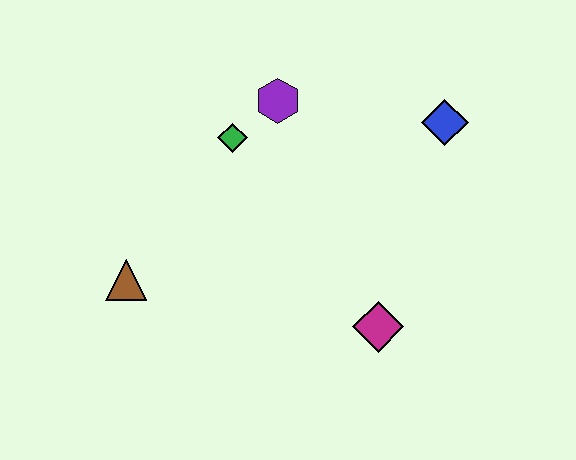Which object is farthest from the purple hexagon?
The magenta diamond is farthest from the purple hexagon.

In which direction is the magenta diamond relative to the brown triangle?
The magenta diamond is to the right of the brown triangle.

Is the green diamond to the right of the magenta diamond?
No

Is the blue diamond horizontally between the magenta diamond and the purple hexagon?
No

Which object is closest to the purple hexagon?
The green diamond is closest to the purple hexagon.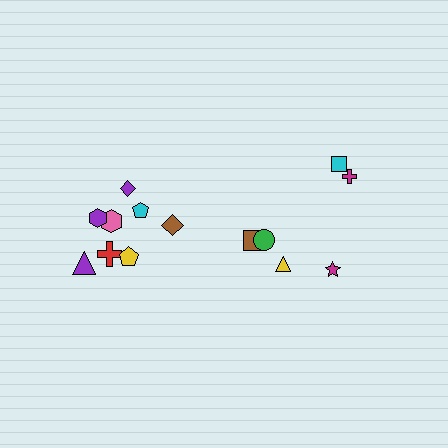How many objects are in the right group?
There are 6 objects.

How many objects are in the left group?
There are 8 objects.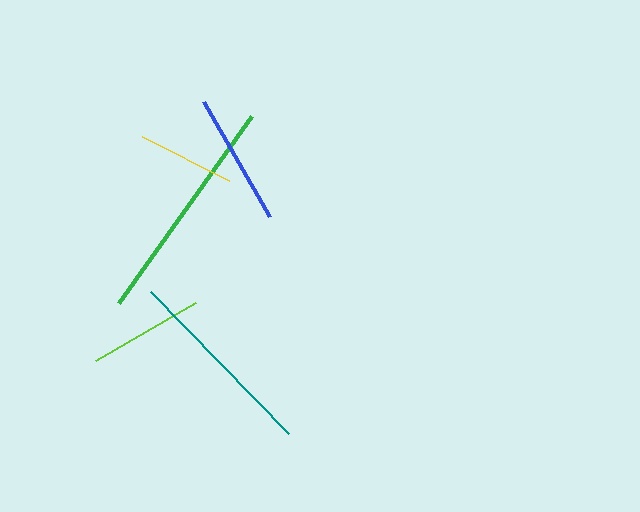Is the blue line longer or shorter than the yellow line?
The blue line is longer than the yellow line.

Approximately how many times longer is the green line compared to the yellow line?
The green line is approximately 2.4 times the length of the yellow line.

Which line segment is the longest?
The green line is the longest at approximately 230 pixels.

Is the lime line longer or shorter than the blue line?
The blue line is longer than the lime line.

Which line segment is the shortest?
The yellow line is the shortest at approximately 97 pixels.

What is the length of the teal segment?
The teal segment is approximately 197 pixels long.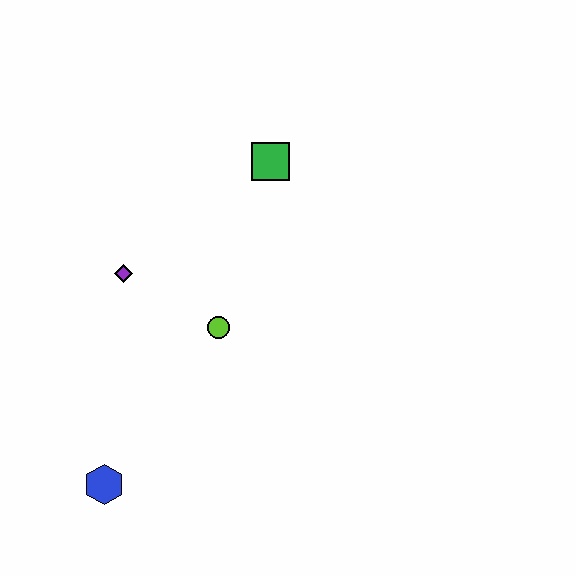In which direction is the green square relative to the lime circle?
The green square is above the lime circle.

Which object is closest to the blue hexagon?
The lime circle is closest to the blue hexagon.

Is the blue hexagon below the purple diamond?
Yes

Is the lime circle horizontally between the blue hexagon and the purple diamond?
No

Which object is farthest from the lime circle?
The blue hexagon is farthest from the lime circle.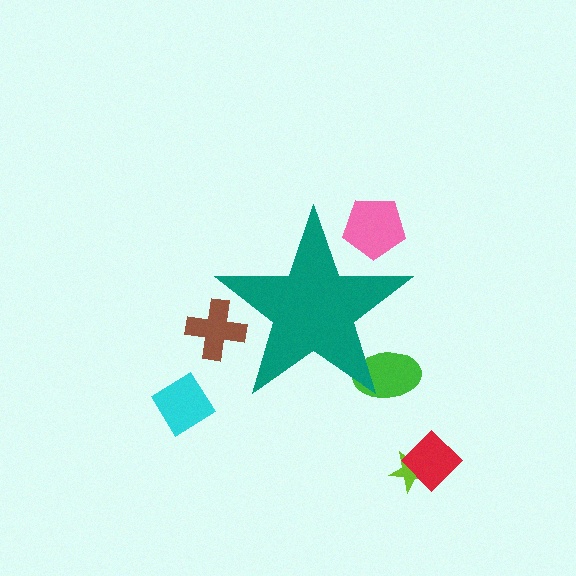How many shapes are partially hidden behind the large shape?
3 shapes are partially hidden.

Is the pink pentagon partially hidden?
Yes, the pink pentagon is partially hidden behind the teal star.